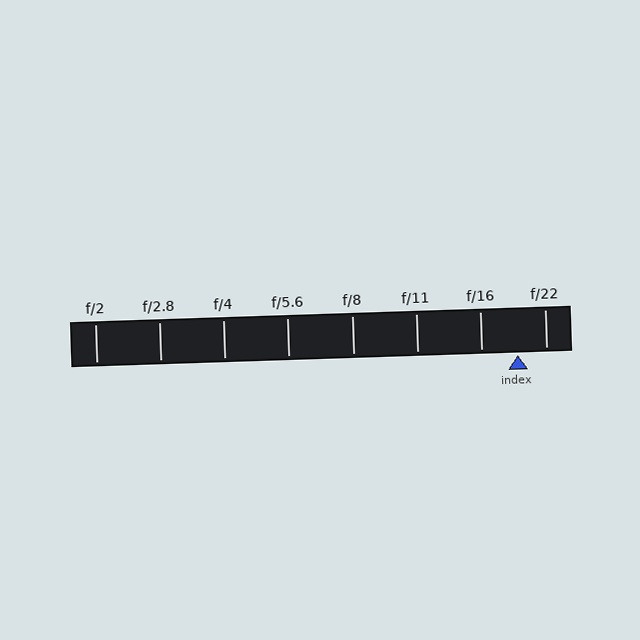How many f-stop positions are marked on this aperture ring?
There are 8 f-stop positions marked.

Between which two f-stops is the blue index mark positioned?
The index mark is between f/16 and f/22.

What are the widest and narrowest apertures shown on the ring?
The widest aperture shown is f/2 and the narrowest is f/22.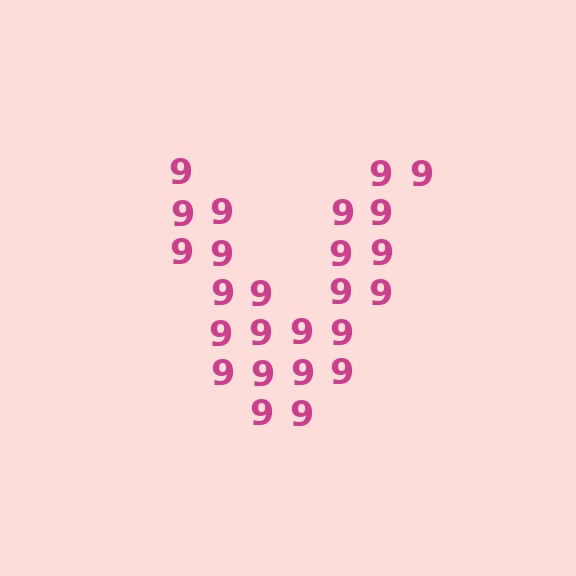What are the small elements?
The small elements are digit 9's.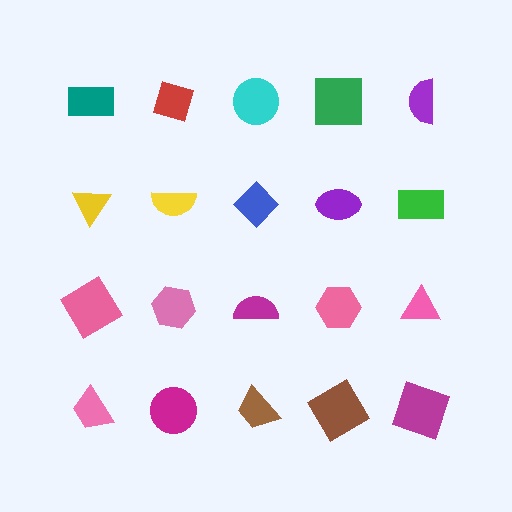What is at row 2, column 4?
A purple ellipse.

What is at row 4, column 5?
A magenta square.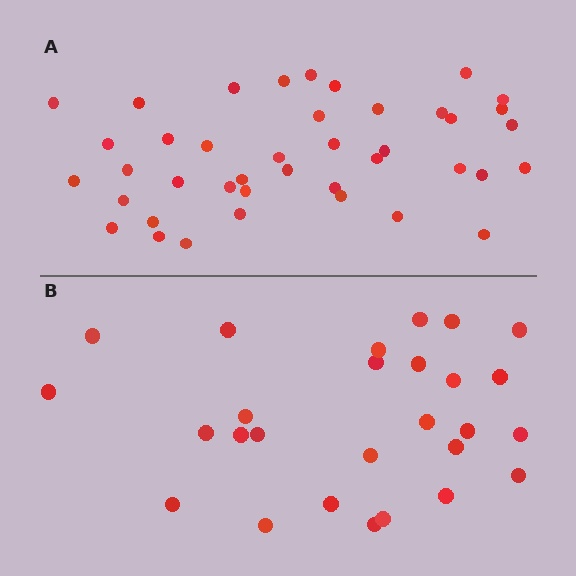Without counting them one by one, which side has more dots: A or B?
Region A (the top region) has more dots.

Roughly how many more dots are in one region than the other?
Region A has approximately 15 more dots than region B.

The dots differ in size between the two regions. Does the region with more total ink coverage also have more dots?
No. Region B has more total ink coverage because its dots are larger, but region A actually contains more individual dots. Total area can be misleading — the number of items is what matters here.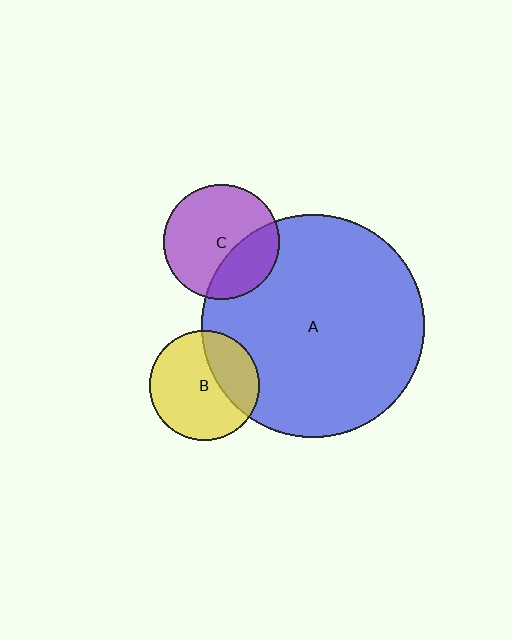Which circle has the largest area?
Circle A (blue).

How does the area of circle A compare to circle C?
Approximately 3.7 times.